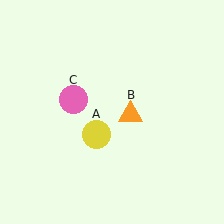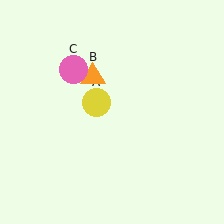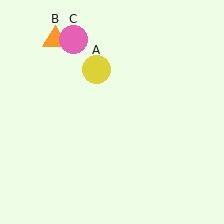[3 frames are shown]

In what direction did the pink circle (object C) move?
The pink circle (object C) moved up.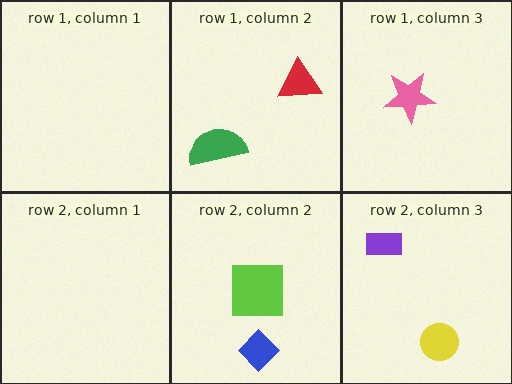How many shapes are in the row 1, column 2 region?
2.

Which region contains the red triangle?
The row 1, column 2 region.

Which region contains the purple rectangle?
The row 2, column 3 region.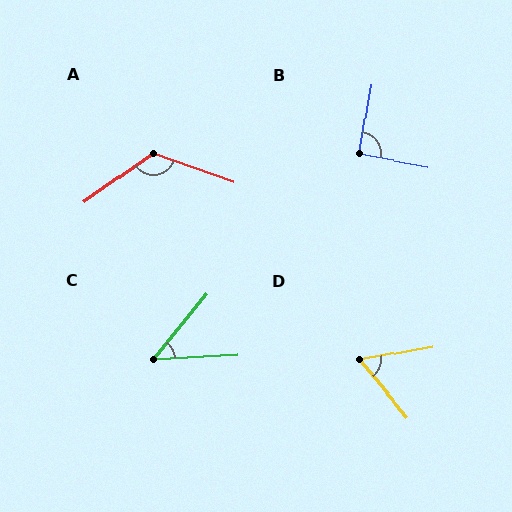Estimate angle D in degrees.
Approximately 61 degrees.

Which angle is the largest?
A, at approximately 125 degrees.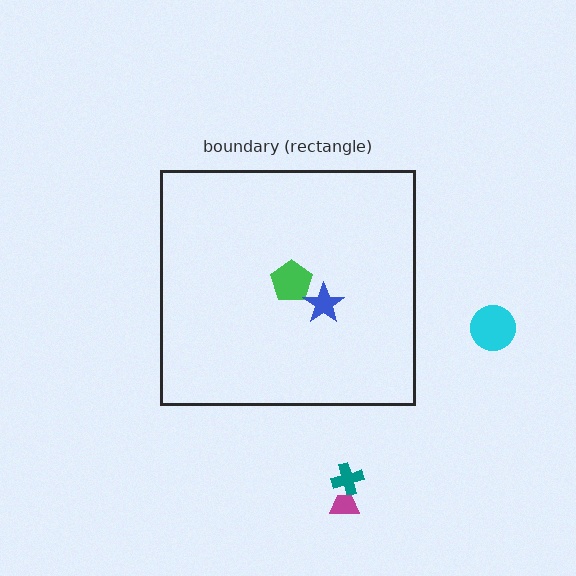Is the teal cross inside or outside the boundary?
Outside.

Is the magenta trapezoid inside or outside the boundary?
Outside.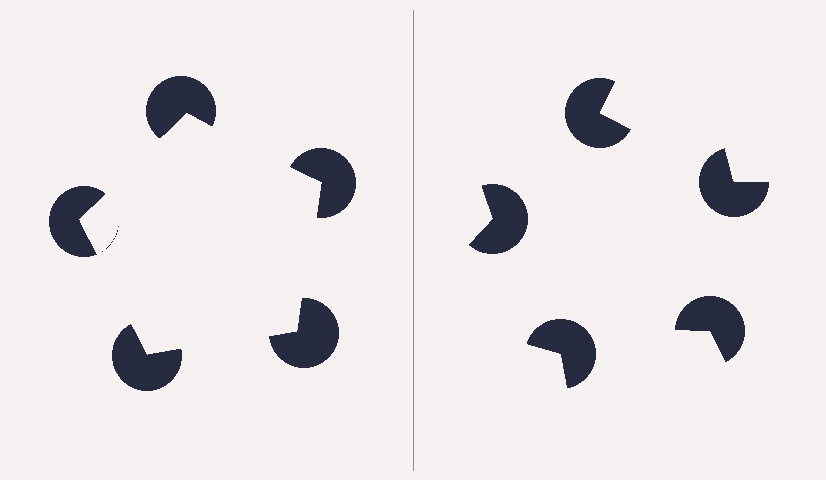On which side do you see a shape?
An illusory pentagon appears on the left side. On the right side the wedge cuts are rotated, so no coherent shape forms.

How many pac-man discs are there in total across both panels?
10 — 5 on each side.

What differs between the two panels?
The pac-man discs are positioned identically on both sides; only the wedge orientations differ. On the left they align to a pentagon; on the right they are misaligned.